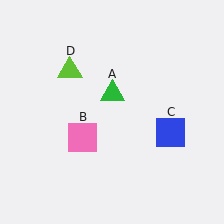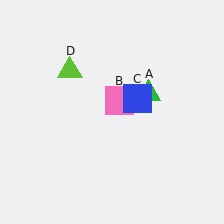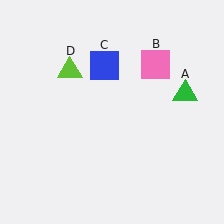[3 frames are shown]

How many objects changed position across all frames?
3 objects changed position: green triangle (object A), pink square (object B), blue square (object C).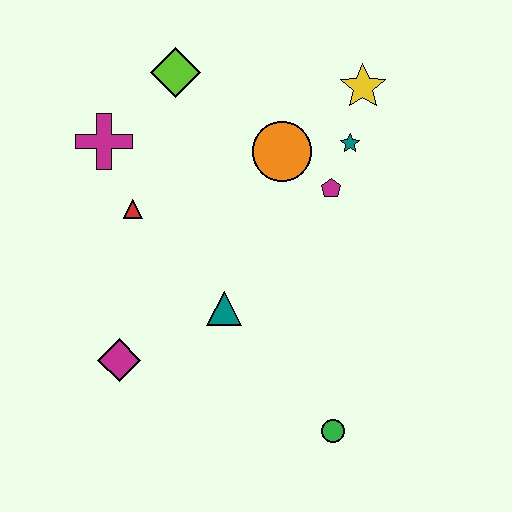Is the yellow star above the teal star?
Yes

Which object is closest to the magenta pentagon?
The teal star is closest to the magenta pentagon.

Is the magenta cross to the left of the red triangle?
Yes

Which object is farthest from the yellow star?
The magenta diamond is farthest from the yellow star.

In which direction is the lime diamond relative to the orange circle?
The lime diamond is to the left of the orange circle.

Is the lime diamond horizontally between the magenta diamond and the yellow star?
Yes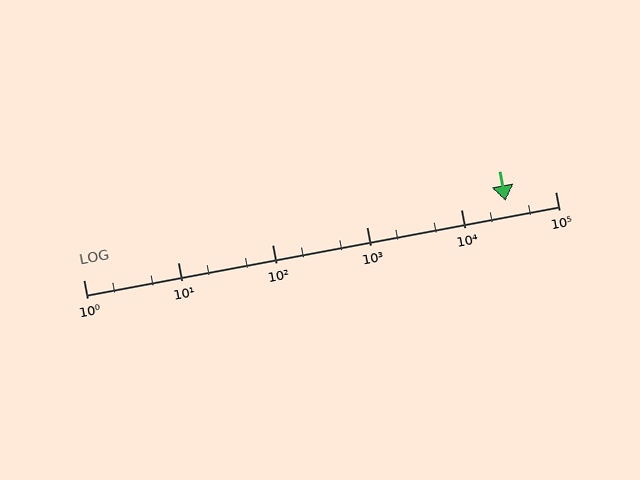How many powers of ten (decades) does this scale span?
The scale spans 5 decades, from 1 to 100000.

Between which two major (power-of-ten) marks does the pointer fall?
The pointer is between 10000 and 100000.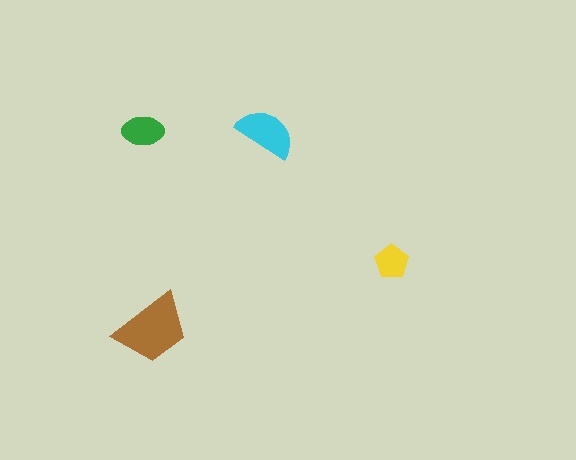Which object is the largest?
The brown trapezoid.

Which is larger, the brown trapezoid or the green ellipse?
The brown trapezoid.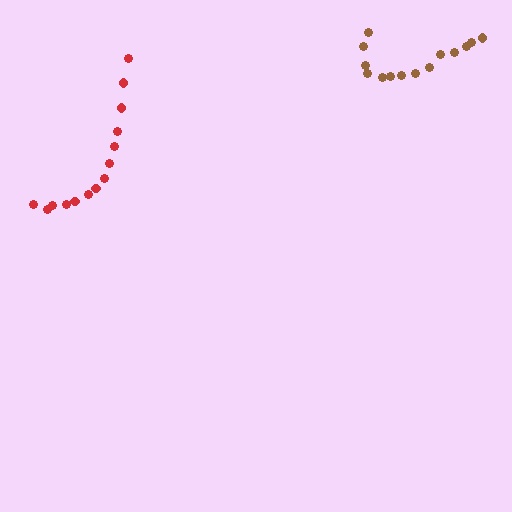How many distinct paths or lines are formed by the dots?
There are 2 distinct paths.